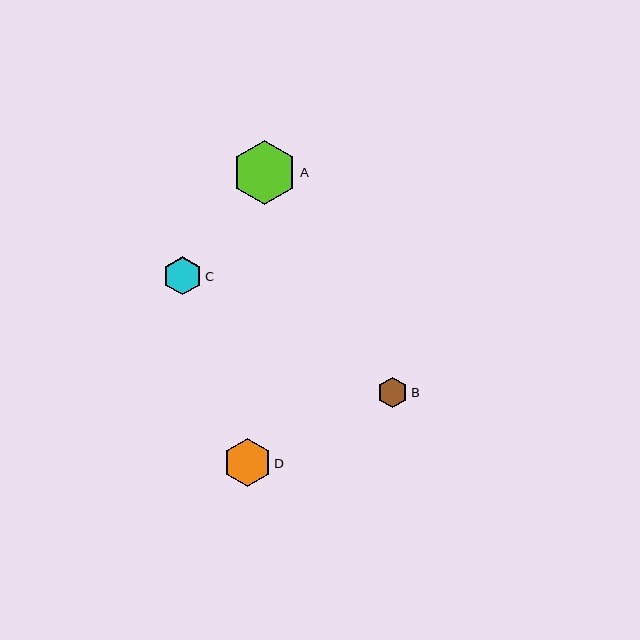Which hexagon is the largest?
Hexagon A is the largest with a size of approximately 64 pixels.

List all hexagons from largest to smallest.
From largest to smallest: A, D, C, B.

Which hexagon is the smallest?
Hexagon B is the smallest with a size of approximately 31 pixels.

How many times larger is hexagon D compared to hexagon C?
Hexagon D is approximately 1.3 times the size of hexagon C.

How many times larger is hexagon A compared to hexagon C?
Hexagon A is approximately 1.7 times the size of hexagon C.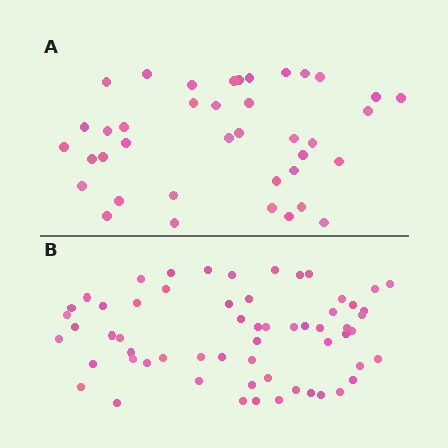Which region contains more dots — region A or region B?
Region B (the bottom region) has more dots.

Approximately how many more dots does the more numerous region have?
Region B has approximately 20 more dots than region A.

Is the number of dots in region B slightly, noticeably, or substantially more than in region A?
Region B has substantially more. The ratio is roughly 1.5 to 1.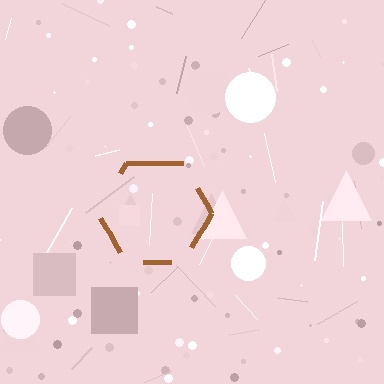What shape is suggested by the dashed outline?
The dashed outline suggests a hexagon.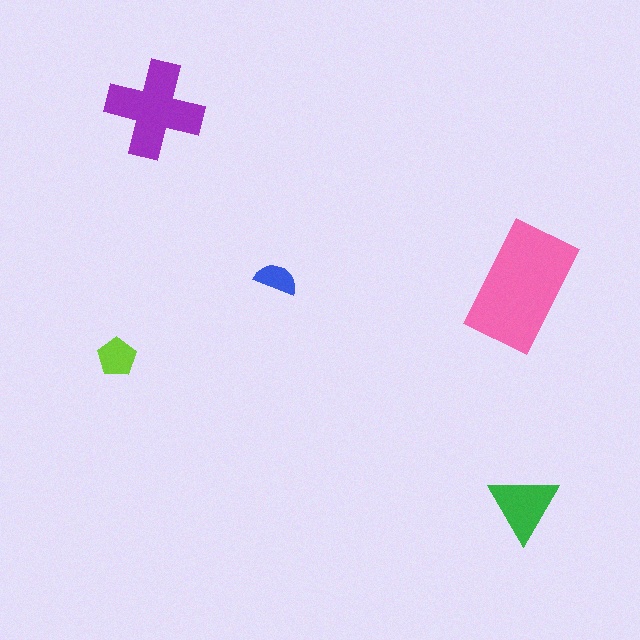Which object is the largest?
The pink rectangle.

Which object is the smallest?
The blue semicircle.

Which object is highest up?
The purple cross is topmost.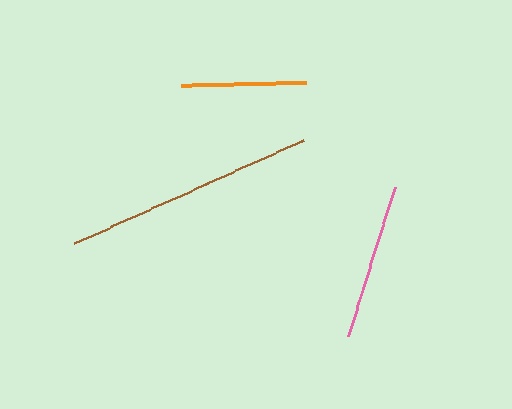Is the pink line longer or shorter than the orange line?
The pink line is longer than the orange line.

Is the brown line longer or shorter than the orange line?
The brown line is longer than the orange line.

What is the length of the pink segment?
The pink segment is approximately 156 pixels long.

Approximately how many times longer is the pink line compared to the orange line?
The pink line is approximately 1.2 times the length of the orange line.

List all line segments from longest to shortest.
From longest to shortest: brown, pink, orange.